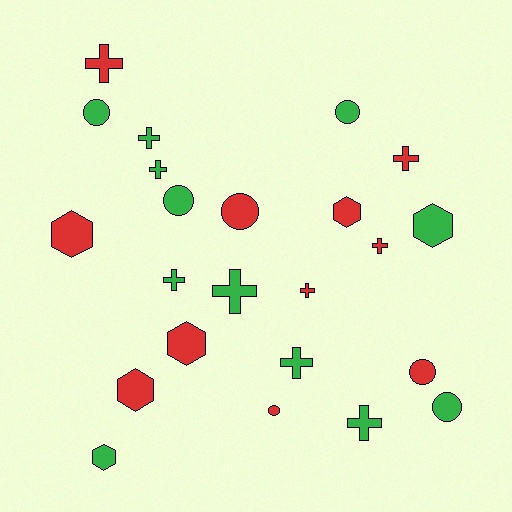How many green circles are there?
There are 4 green circles.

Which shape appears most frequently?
Cross, with 10 objects.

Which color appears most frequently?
Green, with 12 objects.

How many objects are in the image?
There are 23 objects.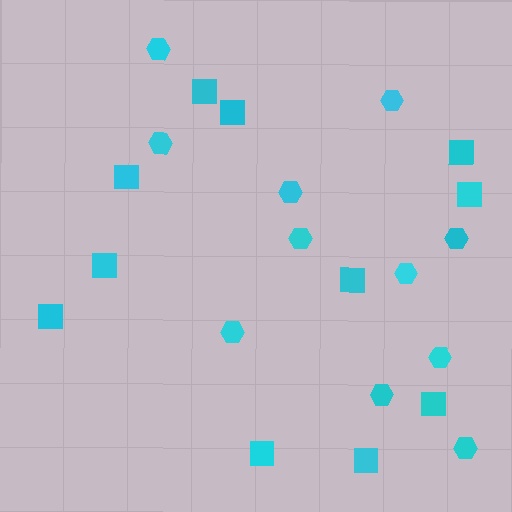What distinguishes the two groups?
There are 2 groups: one group of squares (11) and one group of hexagons (11).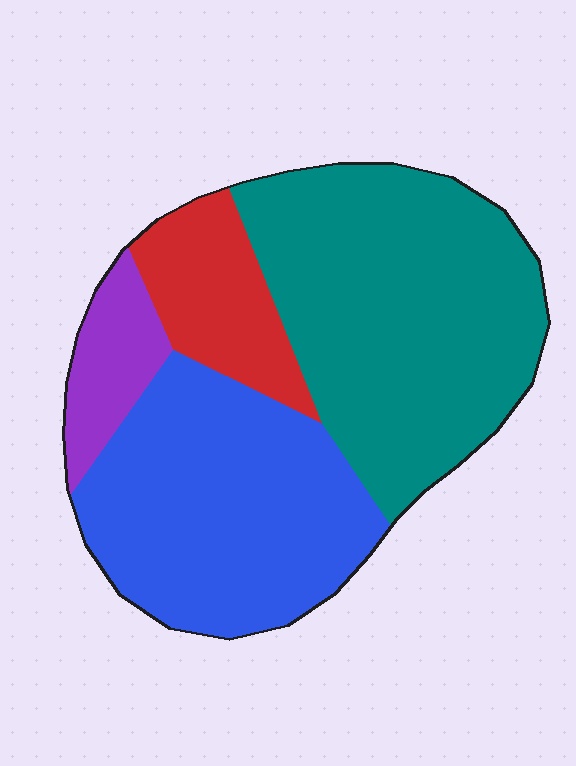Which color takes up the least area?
Purple, at roughly 10%.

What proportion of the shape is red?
Red covers around 15% of the shape.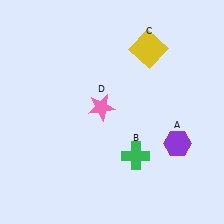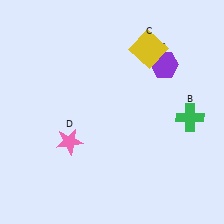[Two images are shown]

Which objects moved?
The objects that moved are: the purple hexagon (A), the green cross (B), the pink star (D).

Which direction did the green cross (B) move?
The green cross (B) moved right.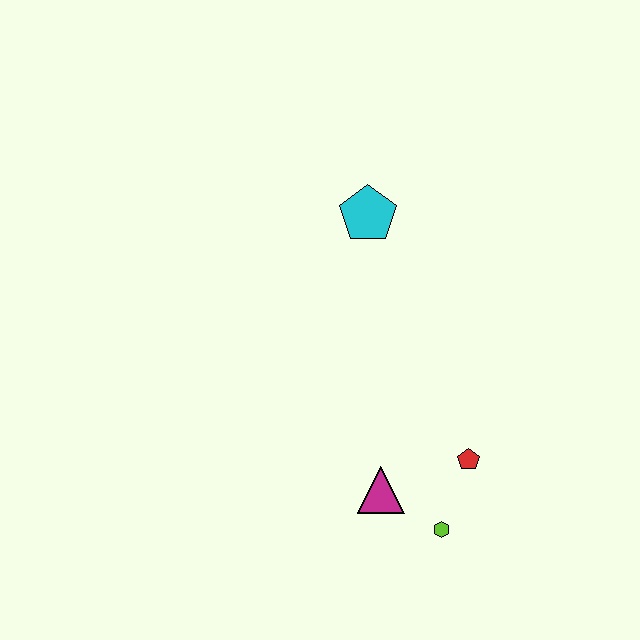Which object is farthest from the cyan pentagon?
The lime hexagon is farthest from the cyan pentagon.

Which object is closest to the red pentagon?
The lime hexagon is closest to the red pentagon.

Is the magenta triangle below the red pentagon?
Yes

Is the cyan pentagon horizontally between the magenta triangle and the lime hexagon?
No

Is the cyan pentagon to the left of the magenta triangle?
Yes